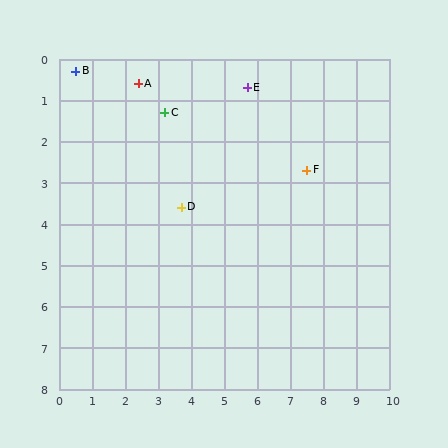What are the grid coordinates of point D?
Point D is at approximately (3.7, 3.6).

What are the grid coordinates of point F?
Point F is at approximately (7.5, 2.7).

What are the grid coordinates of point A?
Point A is at approximately (2.4, 0.6).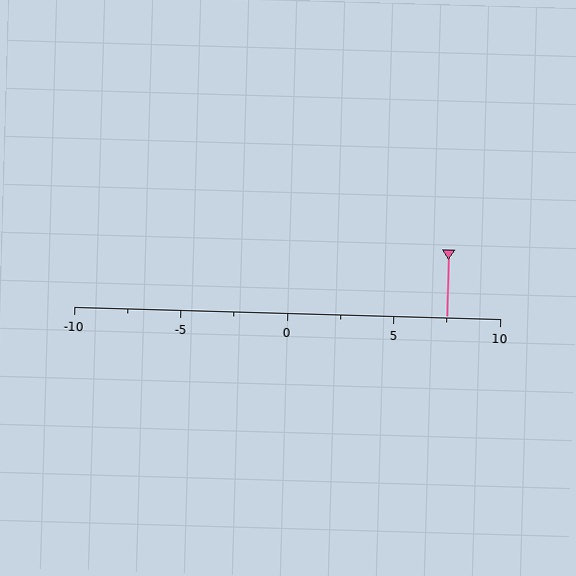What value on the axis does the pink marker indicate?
The marker indicates approximately 7.5.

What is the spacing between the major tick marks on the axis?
The major ticks are spaced 5 apart.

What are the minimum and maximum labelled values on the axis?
The axis runs from -10 to 10.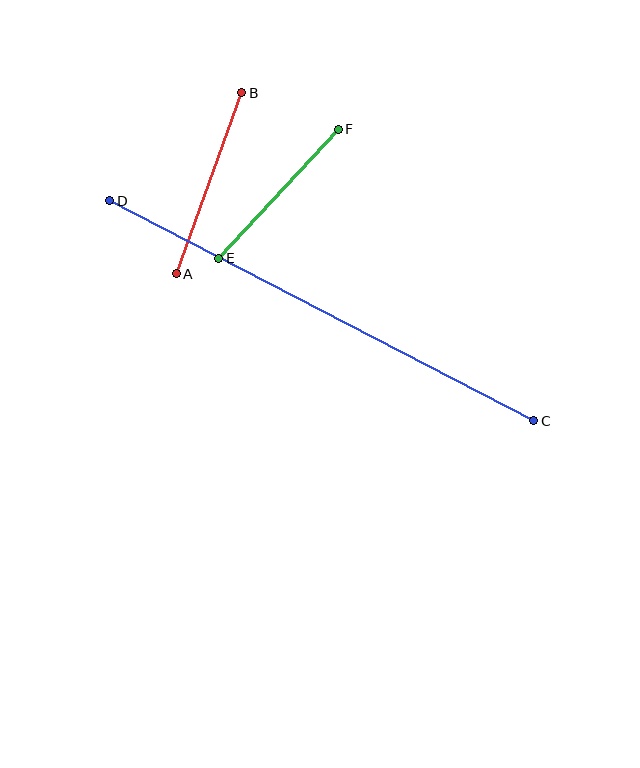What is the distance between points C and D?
The distance is approximately 478 pixels.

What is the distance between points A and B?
The distance is approximately 192 pixels.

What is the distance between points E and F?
The distance is approximately 176 pixels.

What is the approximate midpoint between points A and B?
The midpoint is at approximately (209, 183) pixels.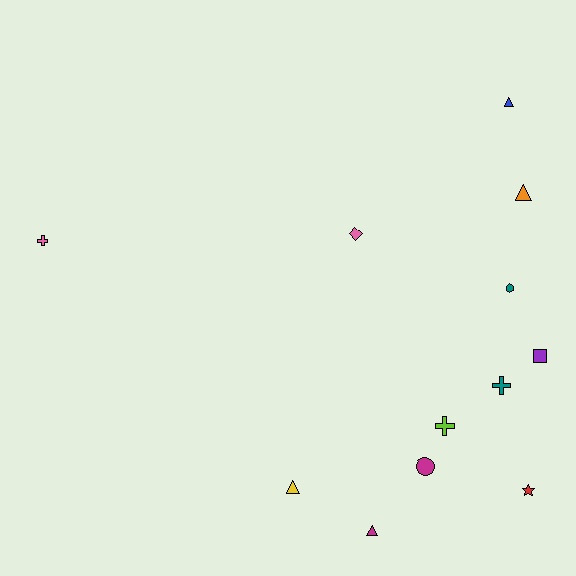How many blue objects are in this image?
There is 1 blue object.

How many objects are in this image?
There are 12 objects.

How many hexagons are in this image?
There is 1 hexagon.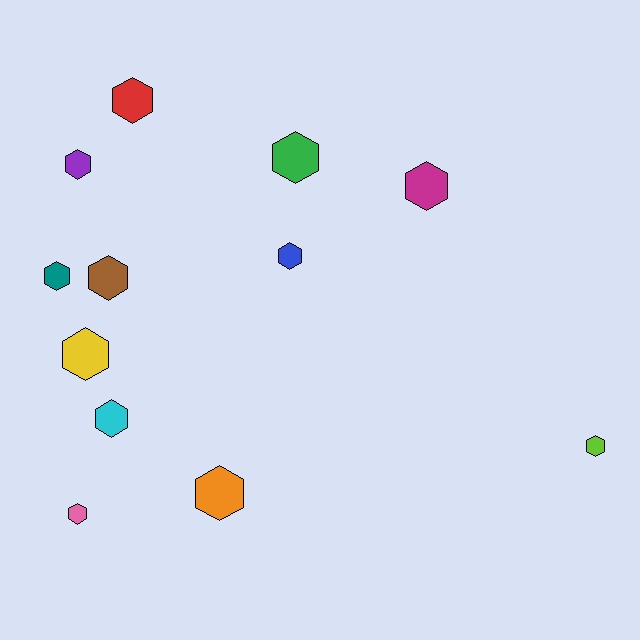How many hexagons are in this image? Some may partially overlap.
There are 12 hexagons.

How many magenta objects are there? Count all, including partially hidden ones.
There is 1 magenta object.